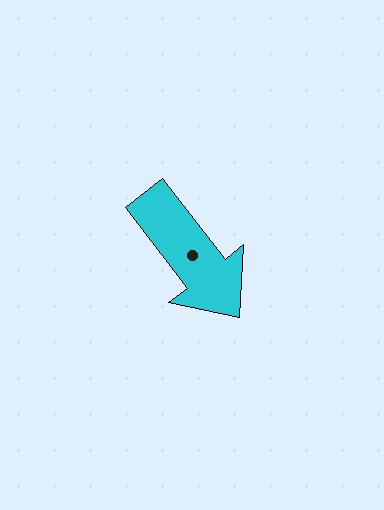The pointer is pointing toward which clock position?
Roughly 5 o'clock.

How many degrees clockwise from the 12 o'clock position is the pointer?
Approximately 142 degrees.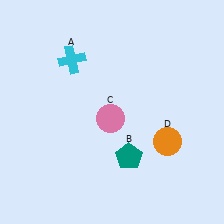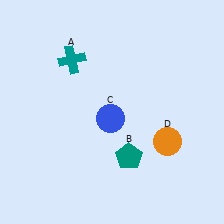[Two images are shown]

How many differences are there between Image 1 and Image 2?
There are 2 differences between the two images.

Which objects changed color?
A changed from cyan to teal. C changed from pink to blue.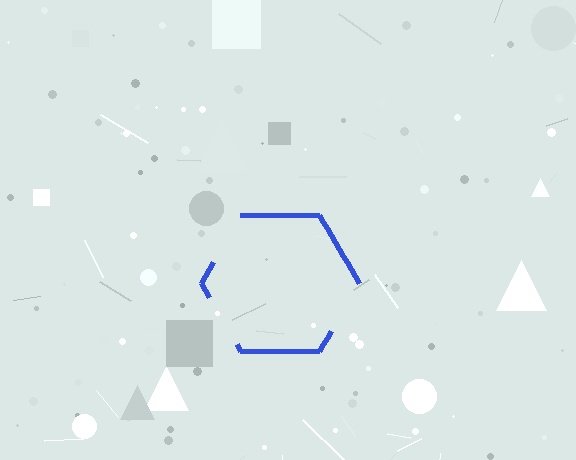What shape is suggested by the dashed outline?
The dashed outline suggests a hexagon.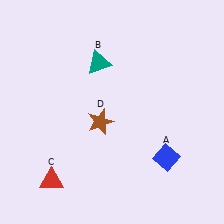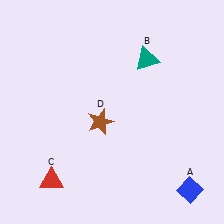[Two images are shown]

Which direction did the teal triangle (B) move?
The teal triangle (B) moved right.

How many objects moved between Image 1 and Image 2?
2 objects moved between the two images.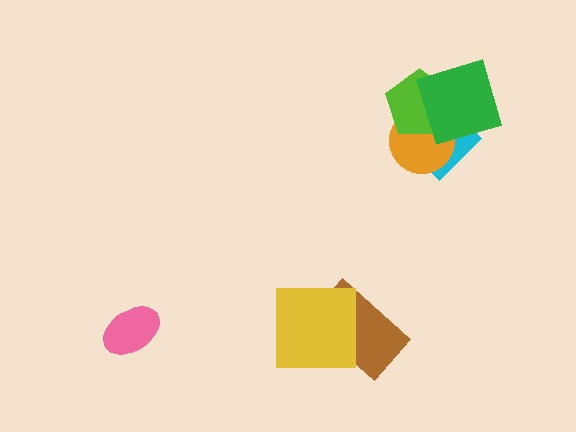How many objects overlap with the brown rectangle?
1 object overlaps with the brown rectangle.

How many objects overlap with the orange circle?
3 objects overlap with the orange circle.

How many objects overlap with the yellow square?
1 object overlaps with the yellow square.